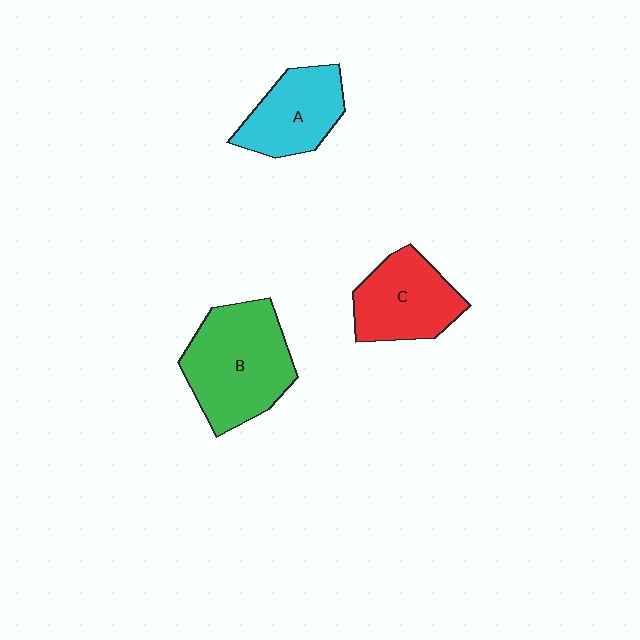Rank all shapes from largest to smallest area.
From largest to smallest: B (green), C (red), A (cyan).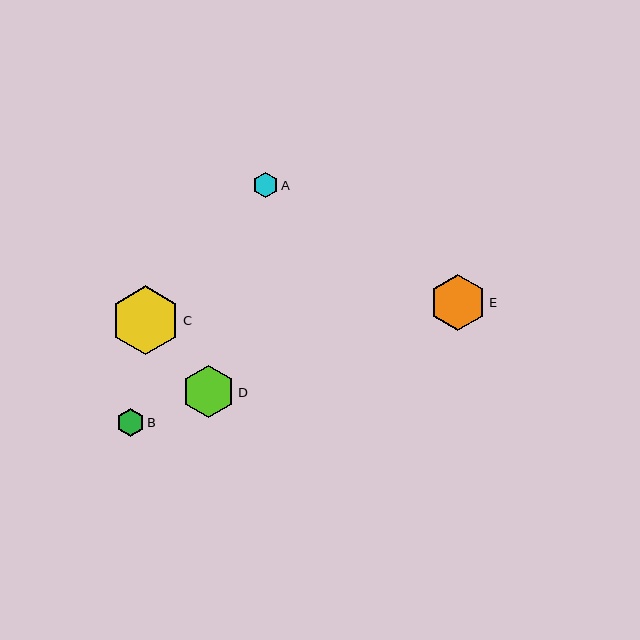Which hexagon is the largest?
Hexagon C is the largest with a size of approximately 69 pixels.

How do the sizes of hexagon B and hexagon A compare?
Hexagon B and hexagon A are approximately the same size.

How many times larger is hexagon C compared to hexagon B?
Hexagon C is approximately 2.5 times the size of hexagon B.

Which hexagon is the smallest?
Hexagon A is the smallest with a size of approximately 25 pixels.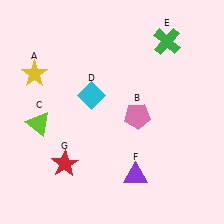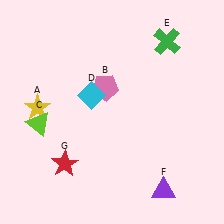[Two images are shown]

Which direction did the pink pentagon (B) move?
The pink pentagon (B) moved left.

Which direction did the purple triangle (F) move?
The purple triangle (F) moved right.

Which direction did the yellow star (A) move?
The yellow star (A) moved down.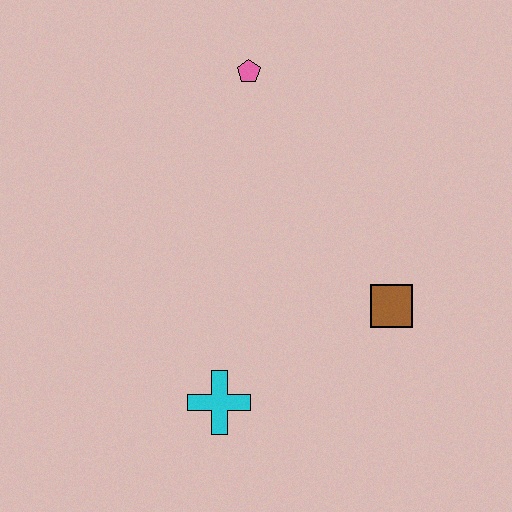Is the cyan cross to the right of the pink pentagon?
No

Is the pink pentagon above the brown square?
Yes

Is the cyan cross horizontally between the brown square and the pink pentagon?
No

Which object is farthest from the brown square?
The pink pentagon is farthest from the brown square.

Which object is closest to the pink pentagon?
The brown square is closest to the pink pentagon.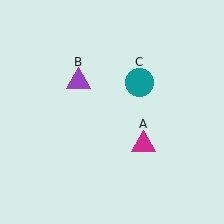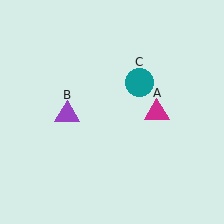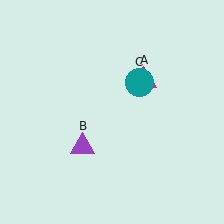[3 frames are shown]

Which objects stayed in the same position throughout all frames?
Teal circle (object C) remained stationary.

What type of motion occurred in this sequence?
The magenta triangle (object A), purple triangle (object B) rotated counterclockwise around the center of the scene.